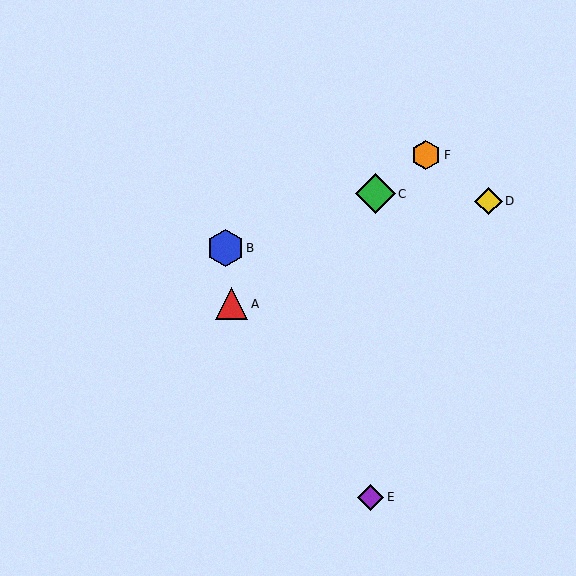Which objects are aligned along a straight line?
Objects A, C, F are aligned along a straight line.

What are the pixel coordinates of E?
Object E is at (371, 497).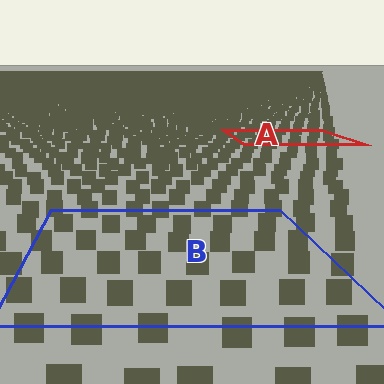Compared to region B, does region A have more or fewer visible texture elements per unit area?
Region A has more texture elements per unit area — they are packed more densely because it is farther away.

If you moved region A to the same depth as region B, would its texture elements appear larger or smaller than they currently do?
They would appear larger. At a closer depth, the same texture elements are projected at a bigger on-screen size.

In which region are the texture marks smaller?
The texture marks are smaller in region A, because it is farther away.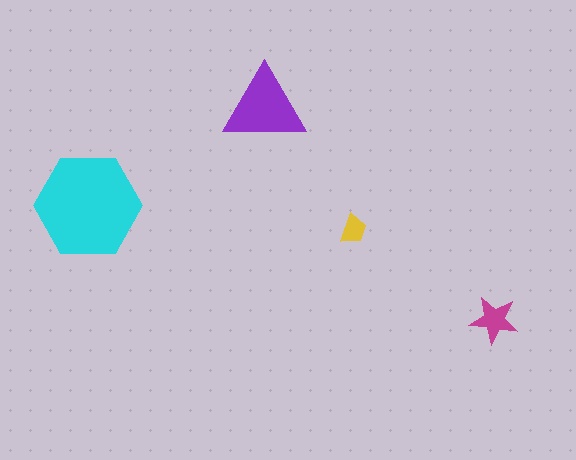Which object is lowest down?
The magenta star is bottommost.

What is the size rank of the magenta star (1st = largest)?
3rd.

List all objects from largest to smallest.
The cyan hexagon, the purple triangle, the magenta star, the yellow trapezoid.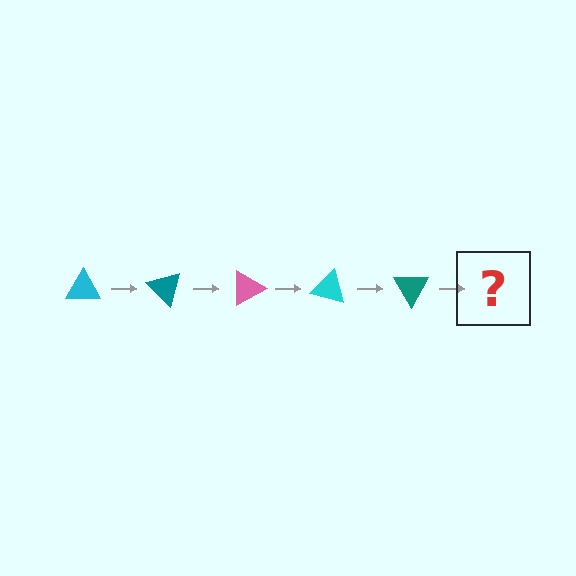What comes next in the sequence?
The next element should be a pink triangle, rotated 225 degrees from the start.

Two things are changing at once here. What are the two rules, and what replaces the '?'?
The two rules are that it rotates 45 degrees each step and the color cycles through cyan, teal, and pink. The '?' should be a pink triangle, rotated 225 degrees from the start.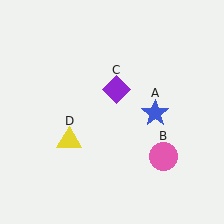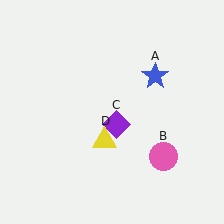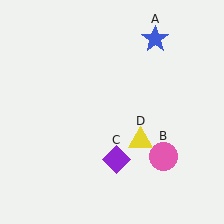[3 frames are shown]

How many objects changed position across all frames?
3 objects changed position: blue star (object A), purple diamond (object C), yellow triangle (object D).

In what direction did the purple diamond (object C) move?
The purple diamond (object C) moved down.